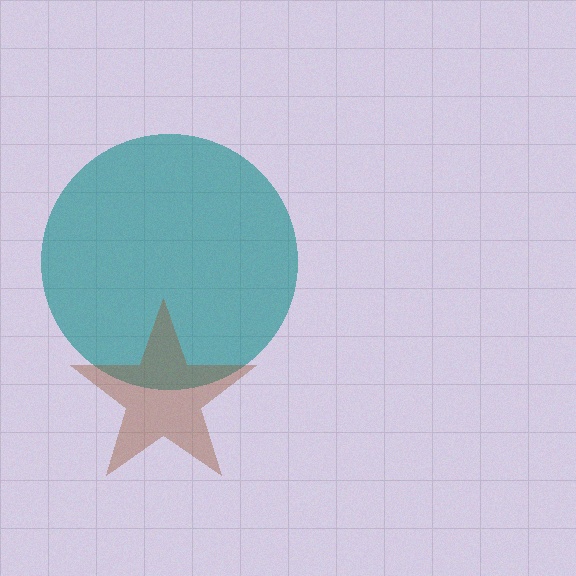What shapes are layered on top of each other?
The layered shapes are: a teal circle, a brown star.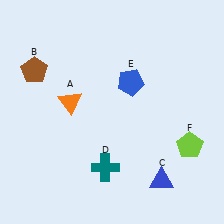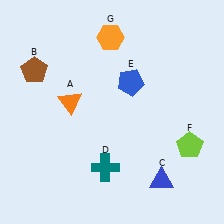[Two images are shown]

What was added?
An orange hexagon (G) was added in Image 2.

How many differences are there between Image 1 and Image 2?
There is 1 difference between the two images.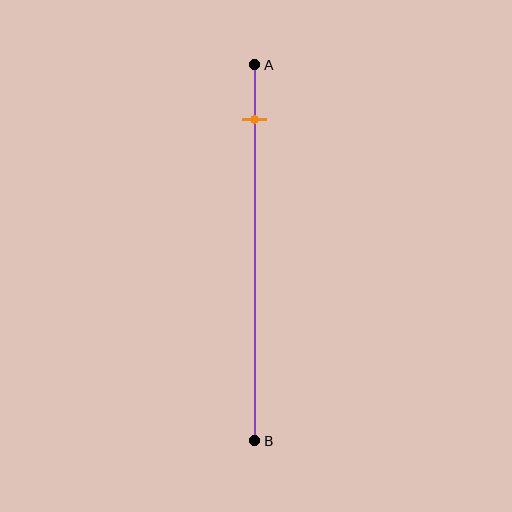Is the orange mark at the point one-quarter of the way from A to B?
No, the mark is at about 15% from A, not at the 25% one-quarter point.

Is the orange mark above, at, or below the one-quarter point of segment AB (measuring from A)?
The orange mark is above the one-quarter point of segment AB.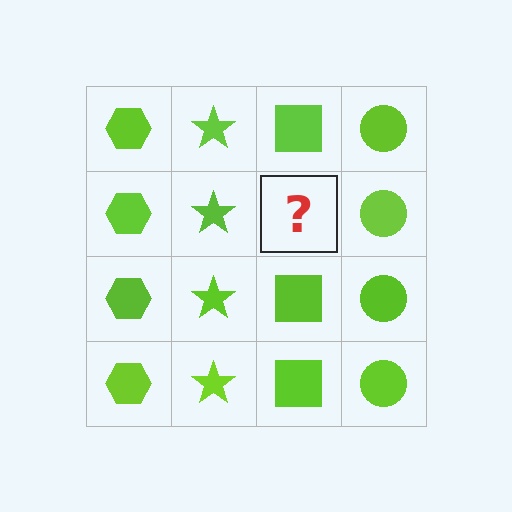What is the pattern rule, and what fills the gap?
The rule is that each column has a consistent shape. The gap should be filled with a lime square.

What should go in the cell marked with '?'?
The missing cell should contain a lime square.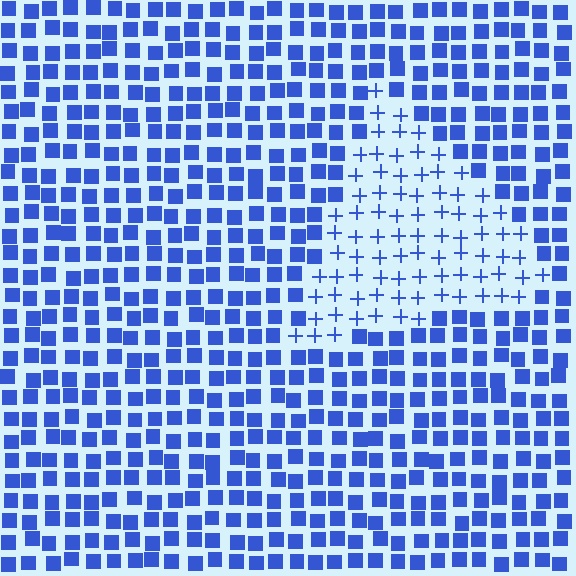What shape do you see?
I see a triangle.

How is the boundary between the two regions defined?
The boundary is defined by a change in element shape: plus signs inside vs. squares outside. All elements share the same color and spacing.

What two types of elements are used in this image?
The image uses plus signs inside the triangle region and squares outside it.